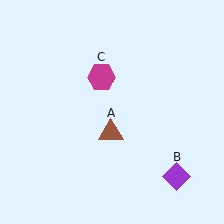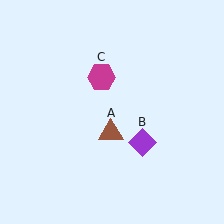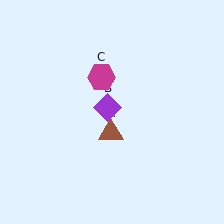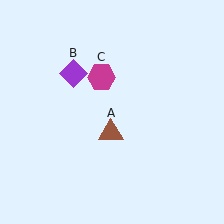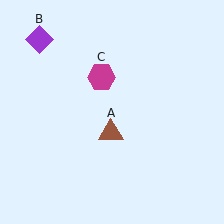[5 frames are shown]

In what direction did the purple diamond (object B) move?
The purple diamond (object B) moved up and to the left.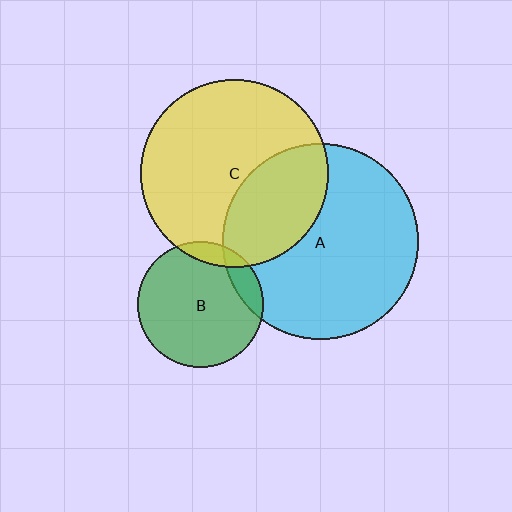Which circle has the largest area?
Circle A (cyan).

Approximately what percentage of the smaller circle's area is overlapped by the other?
Approximately 35%.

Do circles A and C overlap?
Yes.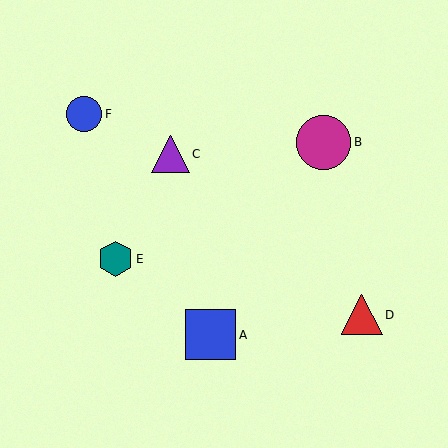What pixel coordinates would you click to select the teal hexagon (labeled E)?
Click at (116, 259) to select the teal hexagon E.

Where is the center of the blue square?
The center of the blue square is at (210, 335).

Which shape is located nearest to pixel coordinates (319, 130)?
The magenta circle (labeled B) at (324, 142) is nearest to that location.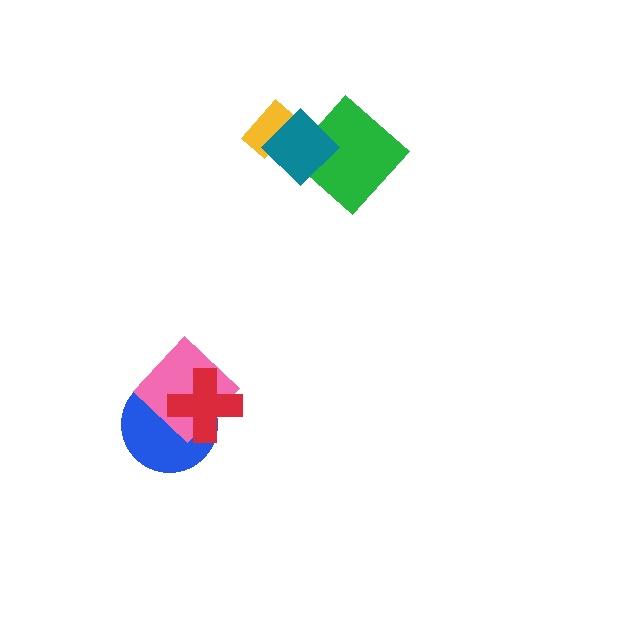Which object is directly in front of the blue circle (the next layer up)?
The pink diamond is directly in front of the blue circle.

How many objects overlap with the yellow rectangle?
1 object overlaps with the yellow rectangle.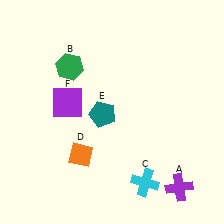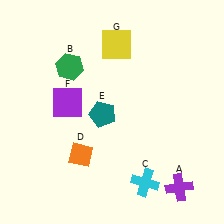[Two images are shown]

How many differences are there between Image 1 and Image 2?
There is 1 difference between the two images.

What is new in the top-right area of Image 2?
A yellow square (G) was added in the top-right area of Image 2.